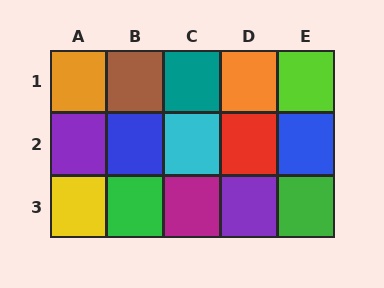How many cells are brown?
1 cell is brown.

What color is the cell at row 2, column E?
Blue.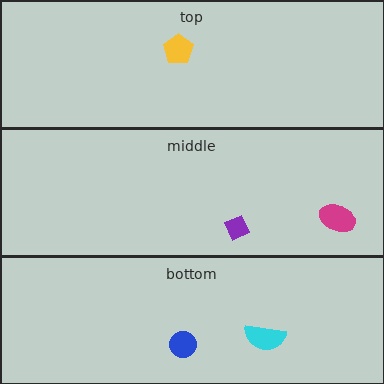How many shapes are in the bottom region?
2.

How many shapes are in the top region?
1.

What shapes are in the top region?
The yellow pentagon.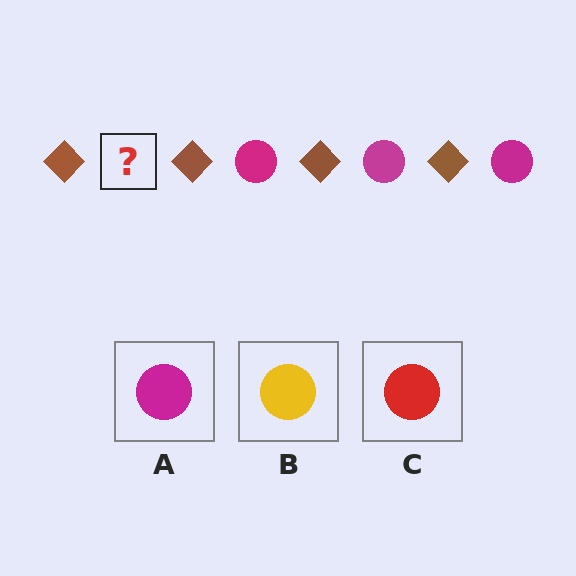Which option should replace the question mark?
Option A.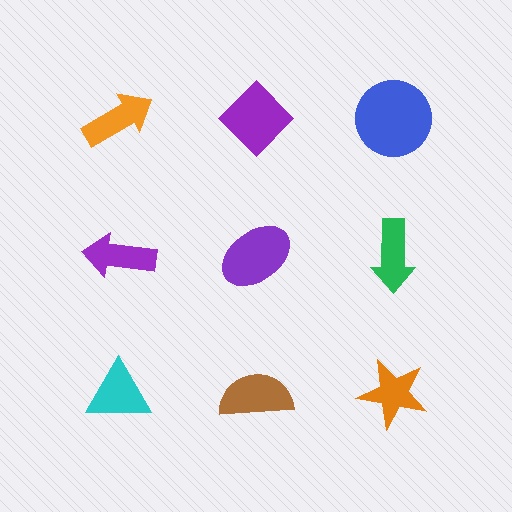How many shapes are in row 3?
3 shapes.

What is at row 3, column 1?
A cyan triangle.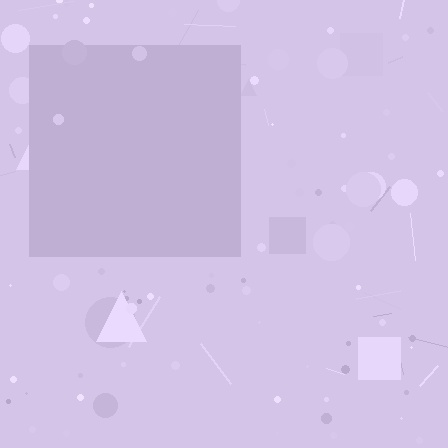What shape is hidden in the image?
A square is hidden in the image.